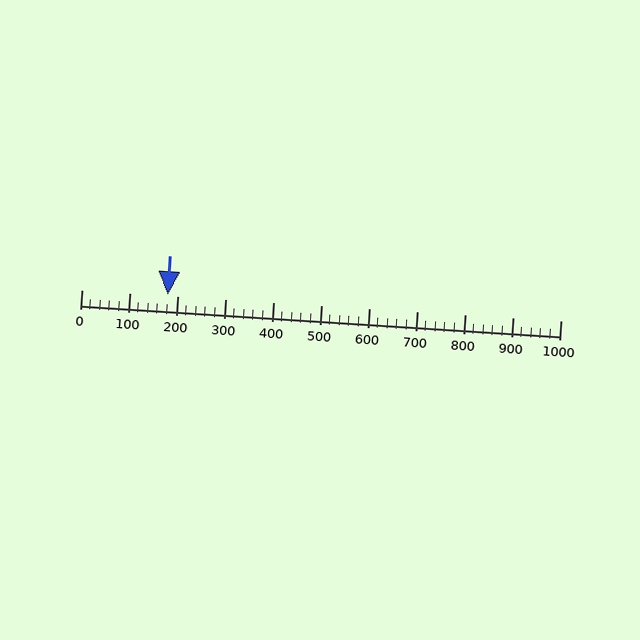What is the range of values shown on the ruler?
The ruler shows values from 0 to 1000.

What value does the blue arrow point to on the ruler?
The blue arrow points to approximately 180.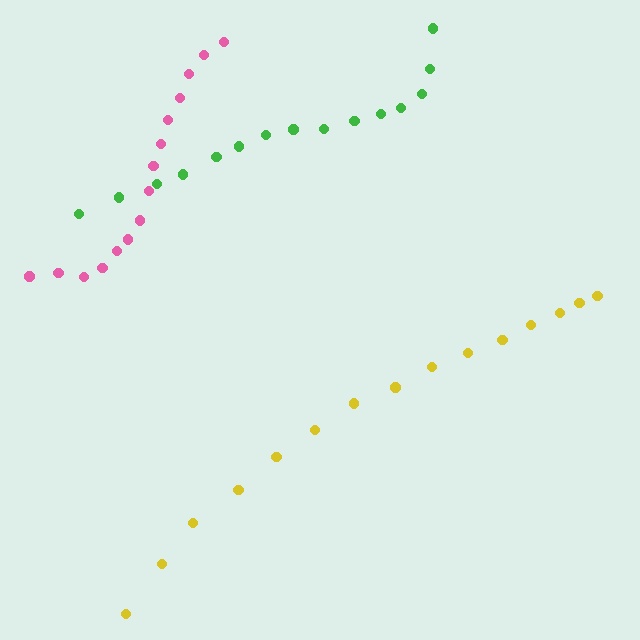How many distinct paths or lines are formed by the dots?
There are 3 distinct paths.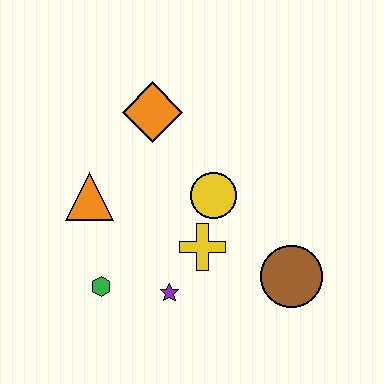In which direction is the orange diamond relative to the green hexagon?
The orange diamond is above the green hexagon.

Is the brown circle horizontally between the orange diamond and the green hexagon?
No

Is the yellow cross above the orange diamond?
No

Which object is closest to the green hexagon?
The purple star is closest to the green hexagon.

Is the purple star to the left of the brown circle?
Yes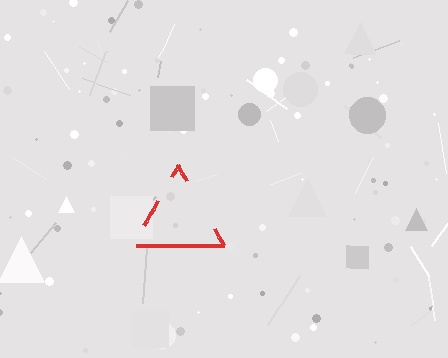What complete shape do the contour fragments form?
The contour fragments form a triangle.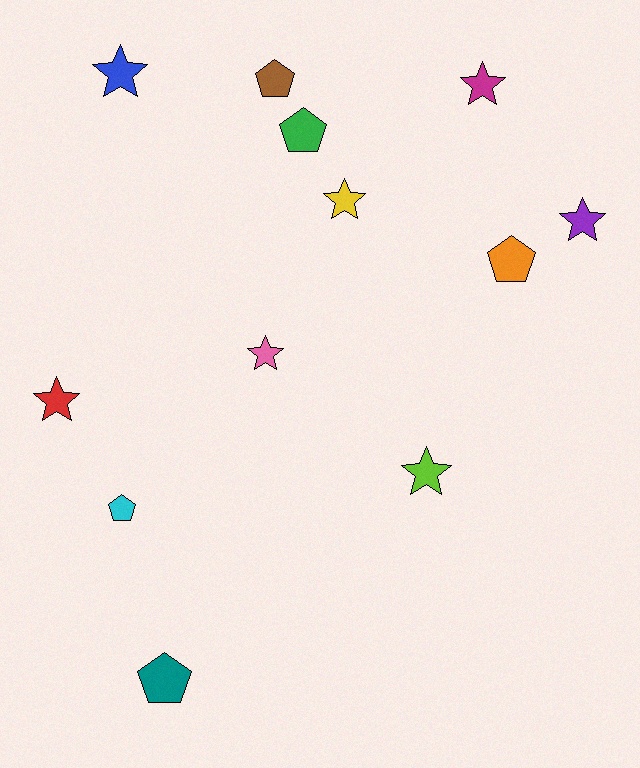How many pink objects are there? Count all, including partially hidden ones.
There is 1 pink object.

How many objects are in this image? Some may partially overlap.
There are 12 objects.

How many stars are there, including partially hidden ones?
There are 7 stars.